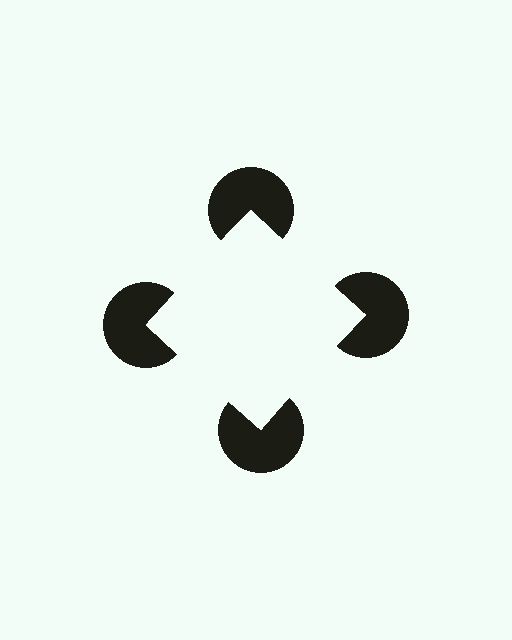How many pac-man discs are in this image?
There are 4 — one at each vertex of the illusory square.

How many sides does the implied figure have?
4 sides.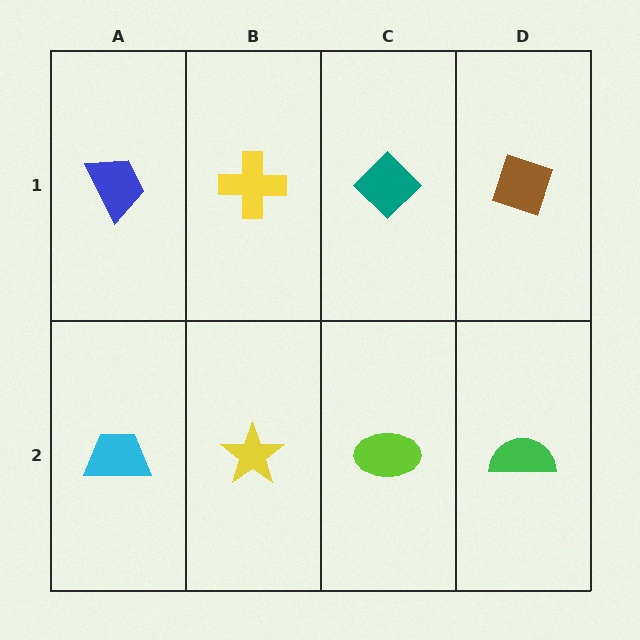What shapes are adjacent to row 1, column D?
A green semicircle (row 2, column D), a teal diamond (row 1, column C).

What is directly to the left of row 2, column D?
A lime ellipse.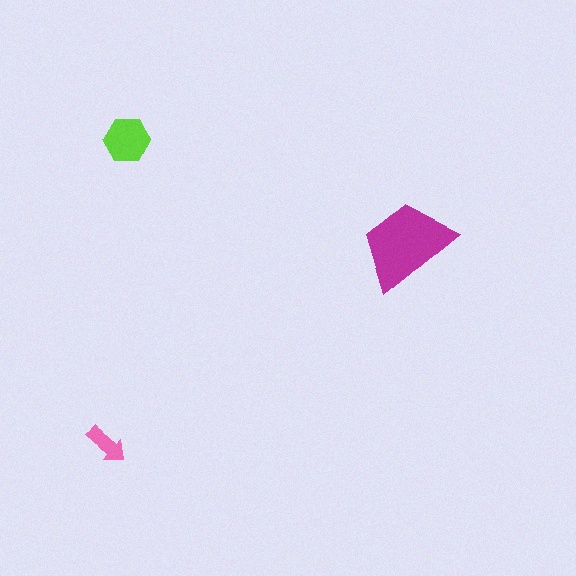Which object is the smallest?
The pink arrow.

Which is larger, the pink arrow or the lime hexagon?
The lime hexagon.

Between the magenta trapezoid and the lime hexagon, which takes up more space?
The magenta trapezoid.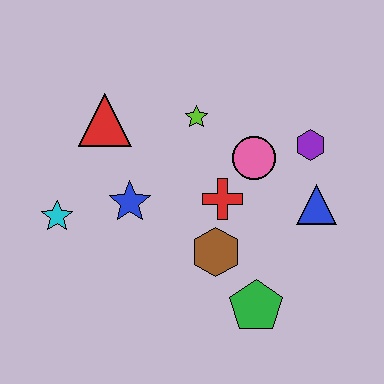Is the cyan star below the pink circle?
Yes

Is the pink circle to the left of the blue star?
No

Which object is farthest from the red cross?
The cyan star is farthest from the red cross.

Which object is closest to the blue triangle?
The purple hexagon is closest to the blue triangle.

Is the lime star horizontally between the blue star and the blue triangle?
Yes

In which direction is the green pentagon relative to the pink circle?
The green pentagon is below the pink circle.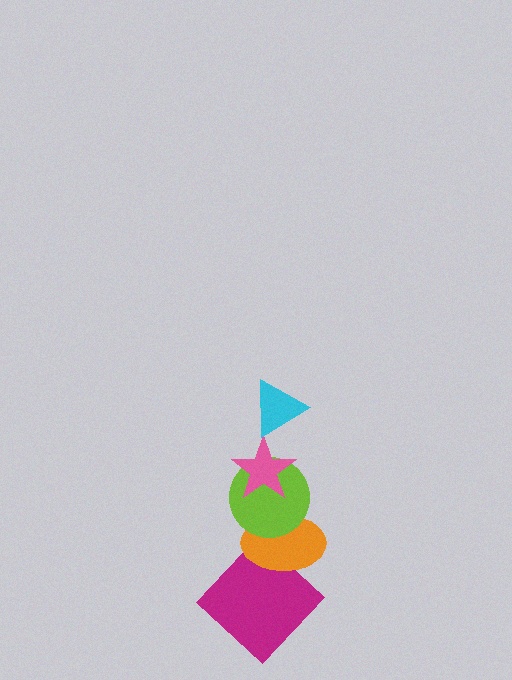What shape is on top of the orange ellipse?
The lime circle is on top of the orange ellipse.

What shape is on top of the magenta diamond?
The orange ellipse is on top of the magenta diamond.